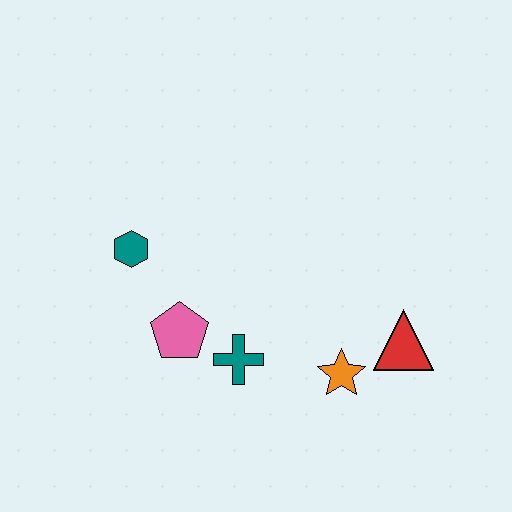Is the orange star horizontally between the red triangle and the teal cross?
Yes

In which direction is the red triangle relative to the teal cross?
The red triangle is to the right of the teal cross.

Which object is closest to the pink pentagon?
The teal cross is closest to the pink pentagon.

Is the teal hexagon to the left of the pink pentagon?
Yes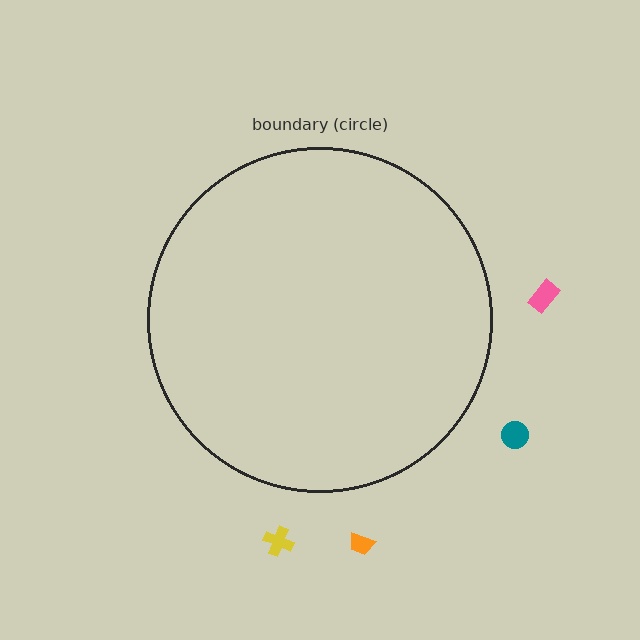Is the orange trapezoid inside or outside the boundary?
Outside.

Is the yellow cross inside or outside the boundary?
Outside.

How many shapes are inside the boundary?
0 inside, 4 outside.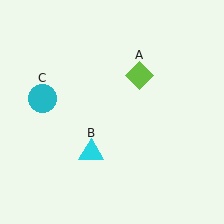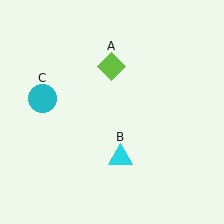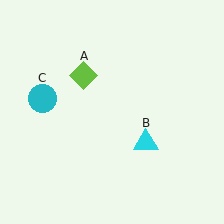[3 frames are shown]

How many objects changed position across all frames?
2 objects changed position: lime diamond (object A), cyan triangle (object B).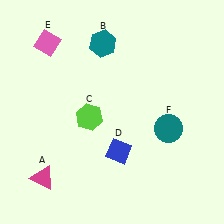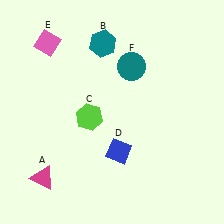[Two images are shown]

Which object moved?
The teal circle (F) moved up.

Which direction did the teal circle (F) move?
The teal circle (F) moved up.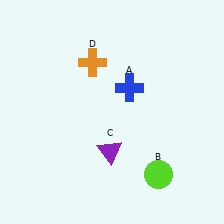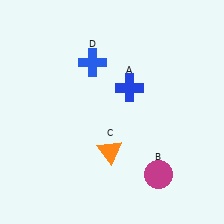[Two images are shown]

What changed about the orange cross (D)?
In Image 1, D is orange. In Image 2, it changed to blue.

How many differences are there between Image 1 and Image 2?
There are 3 differences between the two images.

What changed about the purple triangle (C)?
In Image 1, C is purple. In Image 2, it changed to orange.